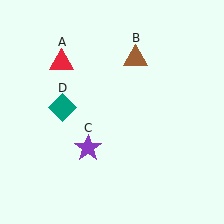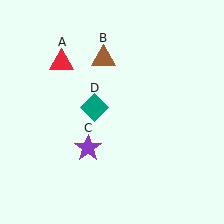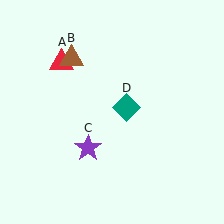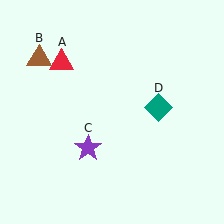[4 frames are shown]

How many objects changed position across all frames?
2 objects changed position: brown triangle (object B), teal diamond (object D).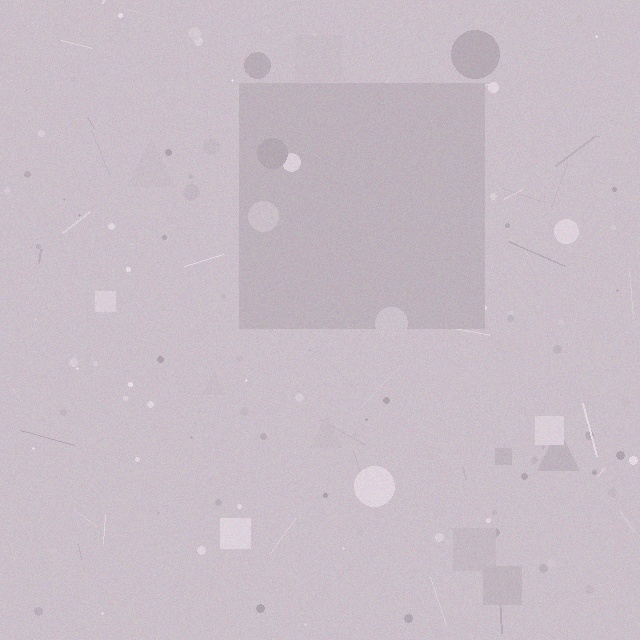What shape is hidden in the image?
A square is hidden in the image.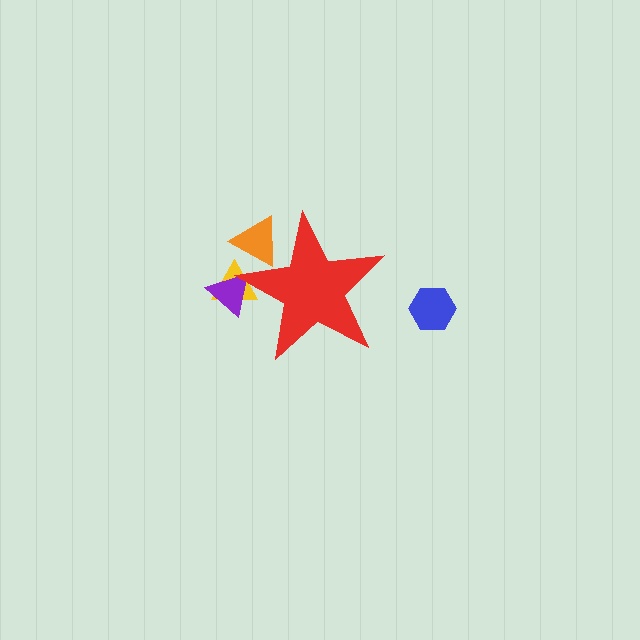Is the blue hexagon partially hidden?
No, the blue hexagon is fully visible.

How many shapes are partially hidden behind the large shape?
3 shapes are partially hidden.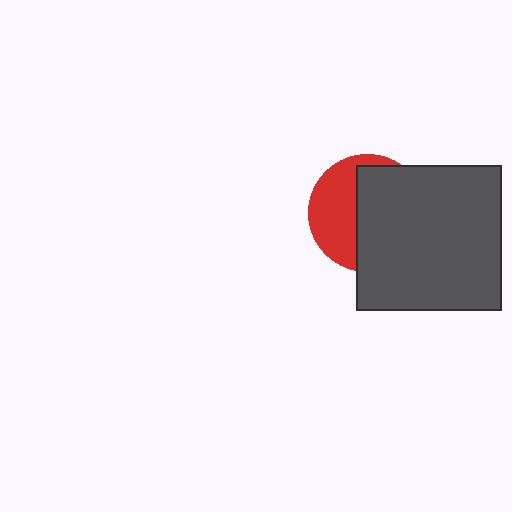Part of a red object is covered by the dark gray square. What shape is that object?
It is a circle.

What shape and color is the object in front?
The object in front is a dark gray square.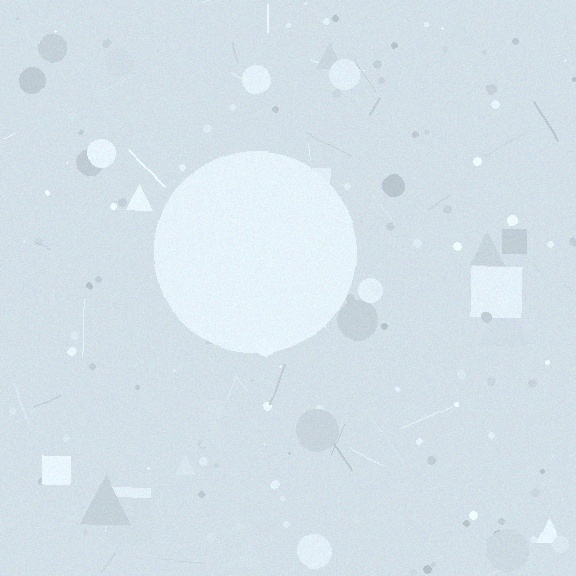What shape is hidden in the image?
A circle is hidden in the image.